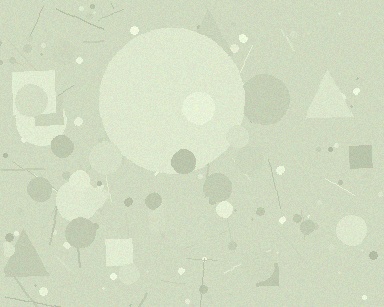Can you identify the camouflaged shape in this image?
The camouflaged shape is a circle.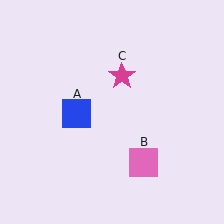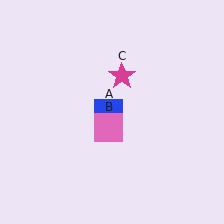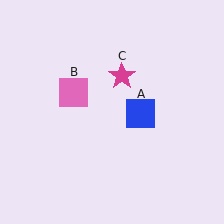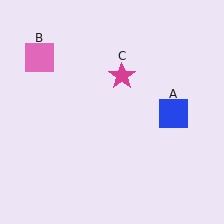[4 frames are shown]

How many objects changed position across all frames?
2 objects changed position: blue square (object A), pink square (object B).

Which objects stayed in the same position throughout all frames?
Magenta star (object C) remained stationary.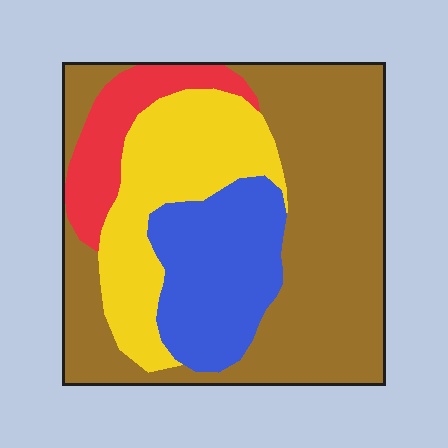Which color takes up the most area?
Brown, at roughly 50%.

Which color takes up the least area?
Red, at roughly 10%.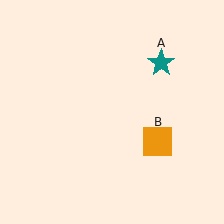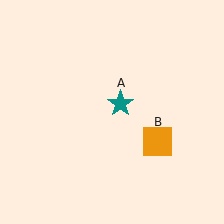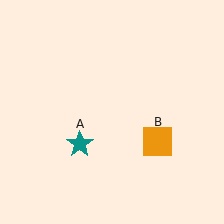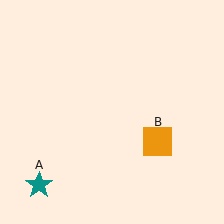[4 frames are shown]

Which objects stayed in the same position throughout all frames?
Orange square (object B) remained stationary.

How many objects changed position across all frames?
1 object changed position: teal star (object A).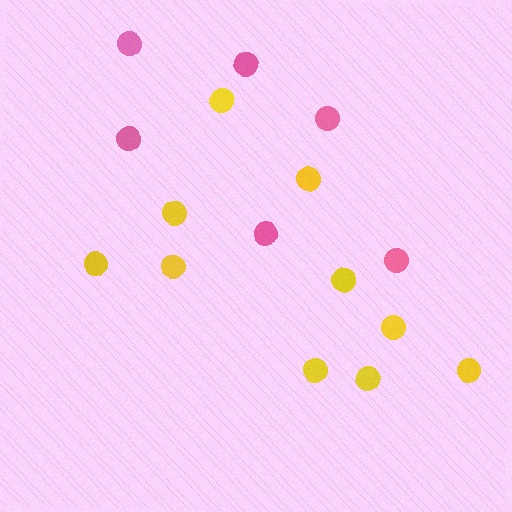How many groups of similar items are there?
There are 2 groups: one group of pink circles (6) and one group of yellow circles (10).